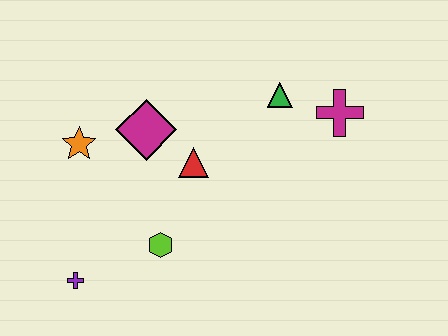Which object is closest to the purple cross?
The lime hexagon is closest to the purple cross.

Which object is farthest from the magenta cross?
The purple cross is farthest from the magenta cross.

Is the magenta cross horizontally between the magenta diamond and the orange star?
No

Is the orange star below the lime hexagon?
No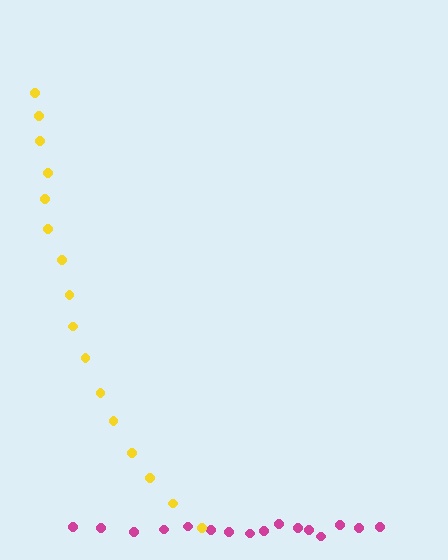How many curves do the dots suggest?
There are 2 distinct paths.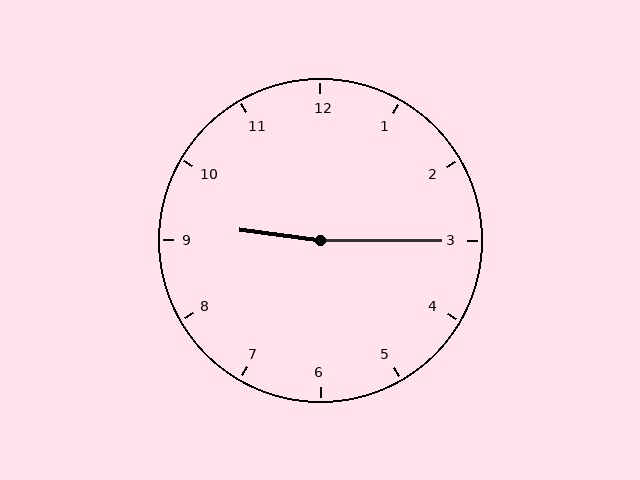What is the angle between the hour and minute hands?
Approximately 172 degrees.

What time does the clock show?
9:15.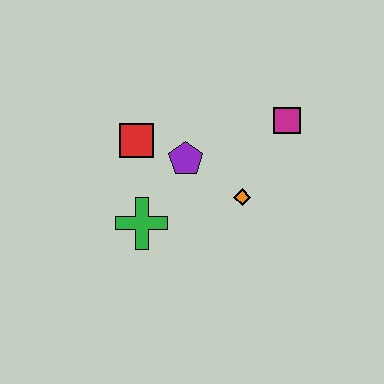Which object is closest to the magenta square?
The orange diamond is closest to the magenta square.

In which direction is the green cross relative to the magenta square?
The green cross is to the left of the magenta square.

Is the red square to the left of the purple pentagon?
Yes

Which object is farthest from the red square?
The magenta square is farthest from the red square.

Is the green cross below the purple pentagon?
Yes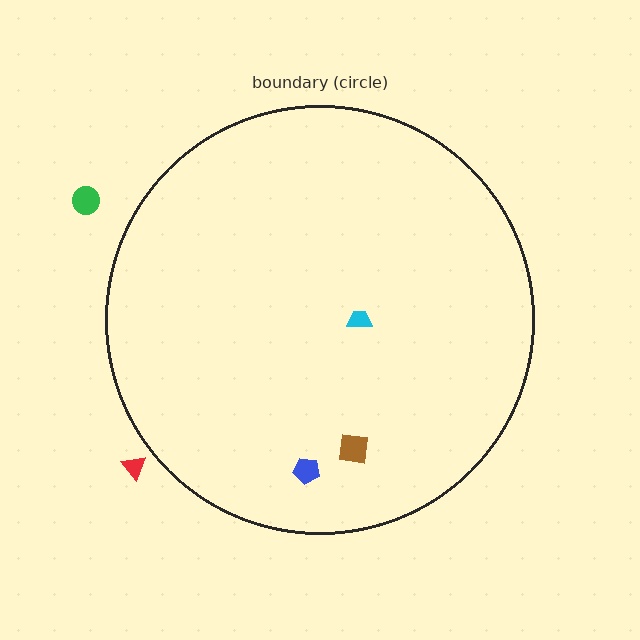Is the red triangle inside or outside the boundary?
Outside.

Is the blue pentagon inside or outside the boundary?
Inside.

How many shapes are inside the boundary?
3 inside, 2 outside.